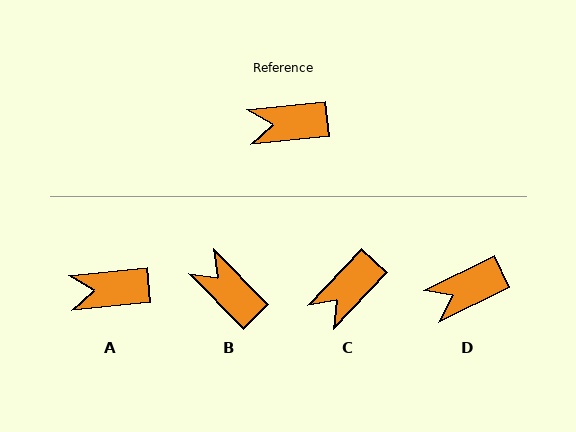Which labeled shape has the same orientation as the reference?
A.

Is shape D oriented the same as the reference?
No, it is off by about 20 degrees.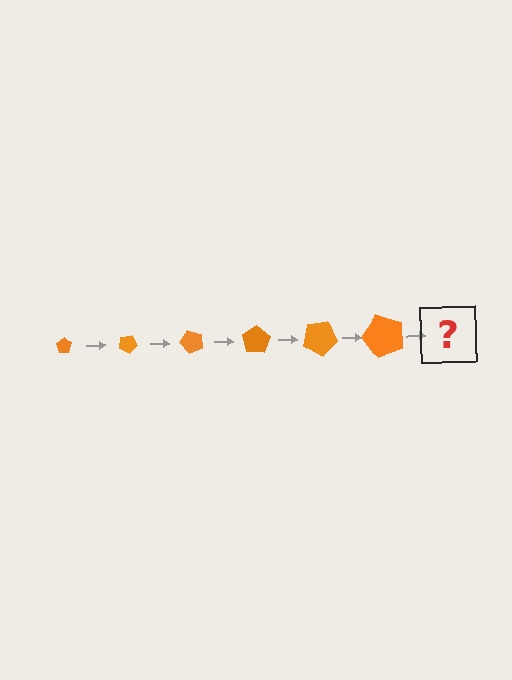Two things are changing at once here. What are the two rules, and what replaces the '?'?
The two rules are that the pentagon grows larger each step and it rotates 25 degrees each step. The '?' should be a pentagon, larger than the previous one and rotated 150 degrees from the start.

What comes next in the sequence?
The next element should be a pentagon, larger than the previous one and rotated 150 degrees from the start.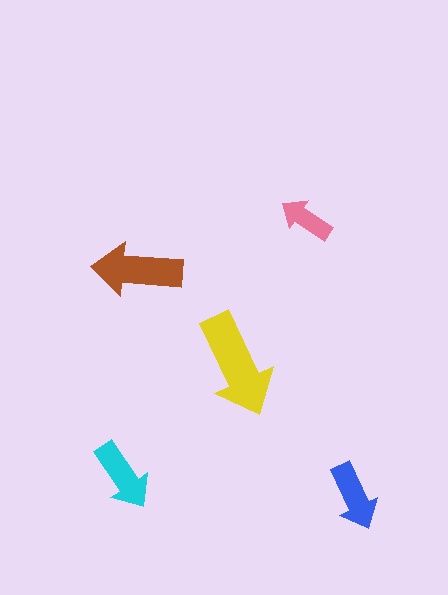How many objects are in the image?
There are 5 objects in the image.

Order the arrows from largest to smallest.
the yellow one, the brown one, the cyan one, the blue one, the pink one.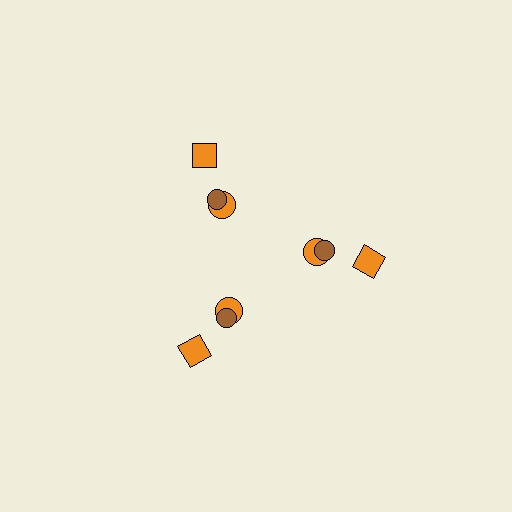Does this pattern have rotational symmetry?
Yes, this pattern has 3-fold rotational symmetry. It looks the same after rotating 120 degrees around the center.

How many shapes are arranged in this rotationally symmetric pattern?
There are 9 shapes, arranged in 3 groups of 3.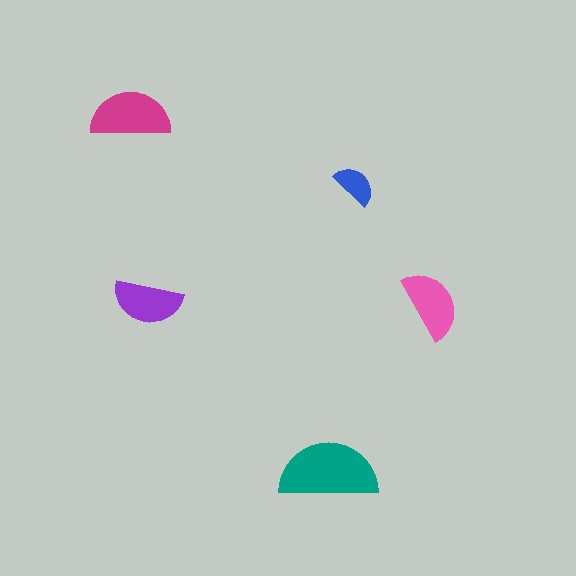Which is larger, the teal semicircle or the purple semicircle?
The teal one.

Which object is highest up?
The magenta semicircle is topmost.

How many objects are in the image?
There are 5 objects in the image.